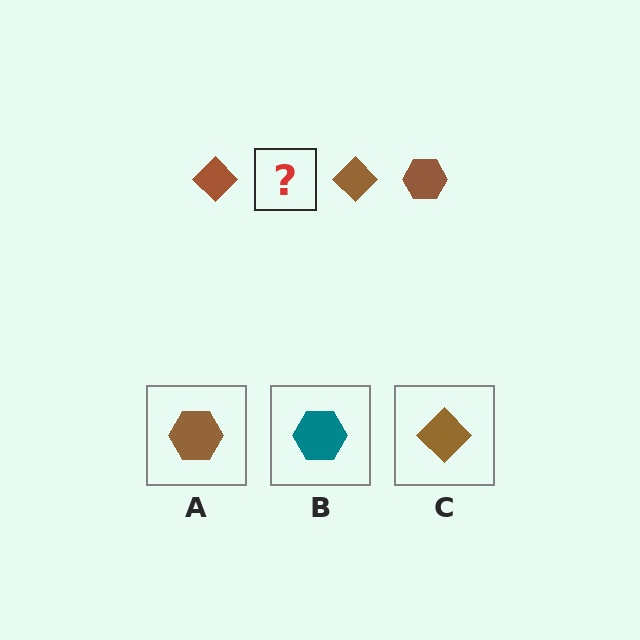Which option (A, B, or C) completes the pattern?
A.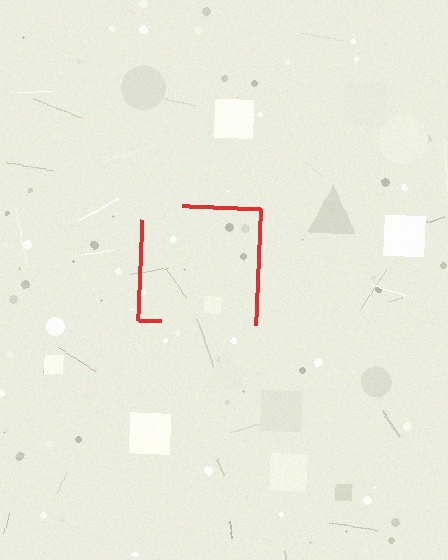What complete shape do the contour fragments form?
The contour fragments form a square.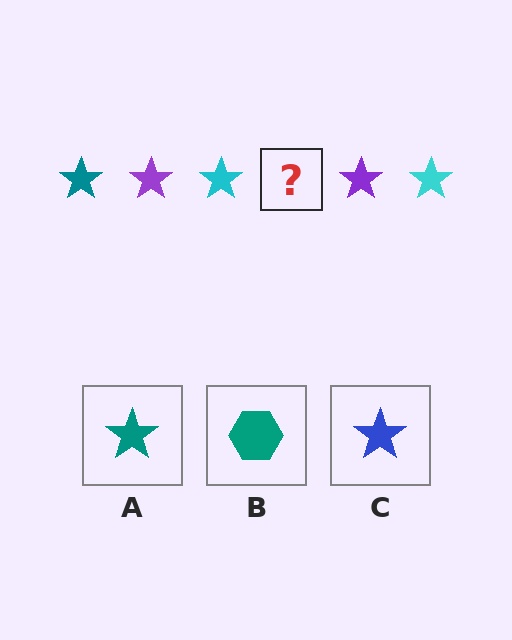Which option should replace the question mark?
Option A.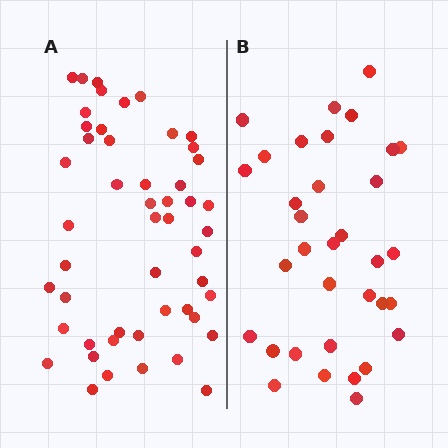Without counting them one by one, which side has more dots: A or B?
Region A (the left region) has more dots.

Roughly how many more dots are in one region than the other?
Region A has approximately 15 more dots than region B.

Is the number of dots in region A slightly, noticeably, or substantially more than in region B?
Region A has substantially more. The ratio is roughly 1.5 to 1.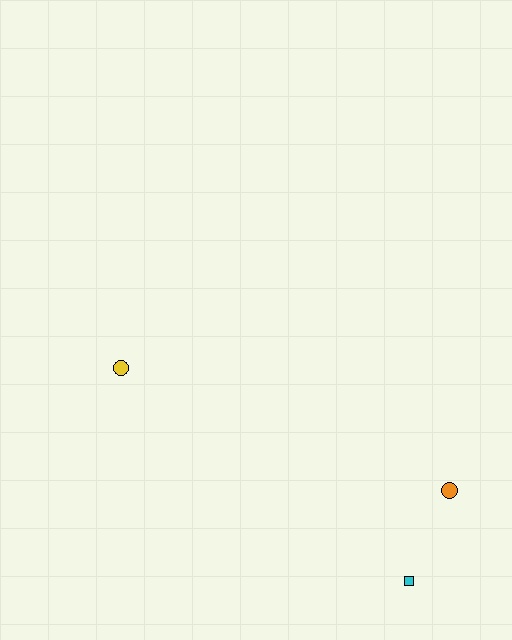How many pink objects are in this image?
There are no pink objects.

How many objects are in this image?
There are 3 objects.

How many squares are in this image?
There is 1 square.